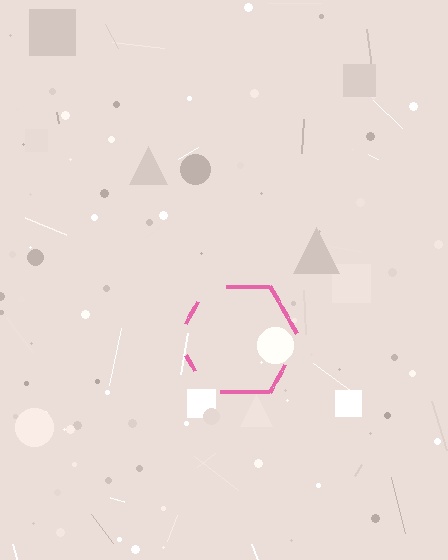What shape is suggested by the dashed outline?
The dashed outline suggests a hexagon.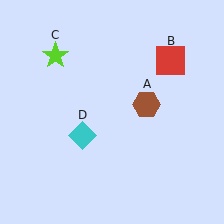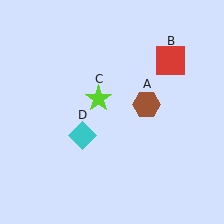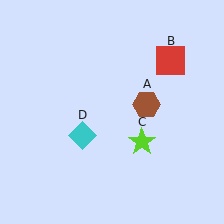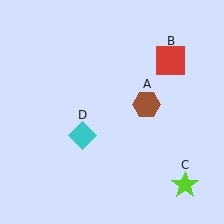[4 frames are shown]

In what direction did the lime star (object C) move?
The lime star (object C) moved down and to the right.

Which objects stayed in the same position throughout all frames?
Brown hexagon (object A) and red square (object B) and cyan diamond (object D) remained stationary.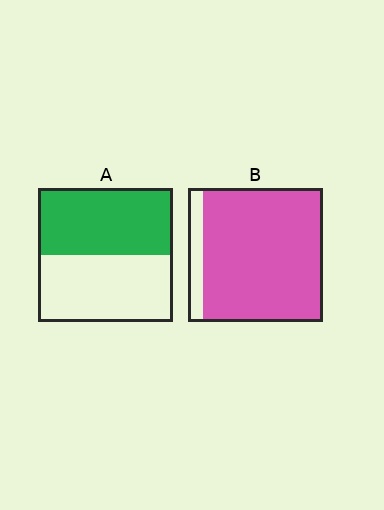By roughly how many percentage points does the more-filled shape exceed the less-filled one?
By roughly 40 percentage points (B over A).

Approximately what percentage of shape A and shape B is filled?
A is approximately 50% and B is approximately 90%.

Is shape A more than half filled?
Roughly half.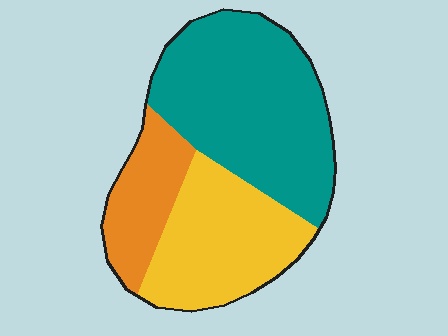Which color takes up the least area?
Orange, at roughly 20%.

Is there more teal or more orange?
Teal.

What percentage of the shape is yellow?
Yellow takes up between a quarter and a half of the shape.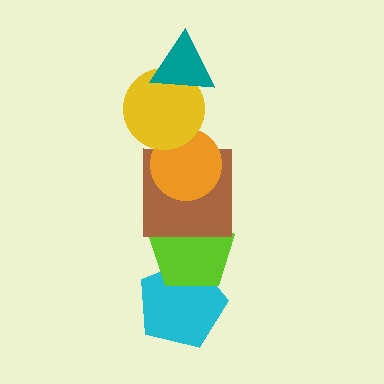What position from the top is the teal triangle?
The teal triangle is 1st from the top.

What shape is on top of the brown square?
The orange circle is on top of the brown square.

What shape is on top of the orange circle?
The yellow circle is on top of the orange circle.